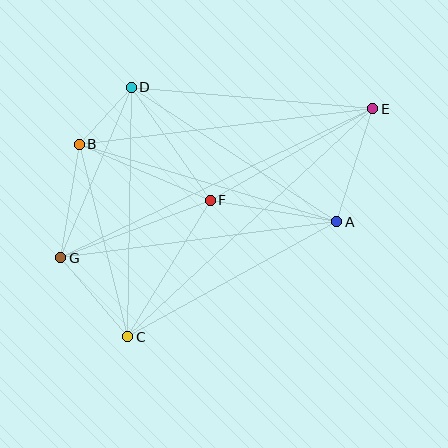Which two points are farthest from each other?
Points E and G are farthest from each other.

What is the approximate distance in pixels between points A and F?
The distance between A and F is approximately 128 pixels.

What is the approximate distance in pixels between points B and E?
The distance between B and E is approximately 296 pixels.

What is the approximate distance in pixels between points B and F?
The distance between B and F is approximately 143 pixels.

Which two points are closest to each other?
Points B and D are closest to each other.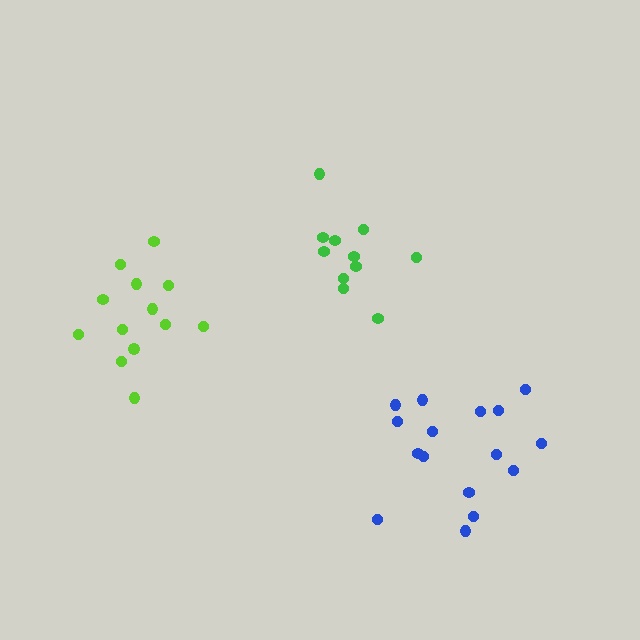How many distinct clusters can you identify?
There are 3 distinct clusters.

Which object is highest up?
The green cluster is topmost.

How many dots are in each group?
Group 1: 16 dots, Group 2: 11 dots, Group 3: 13 dots (40 total).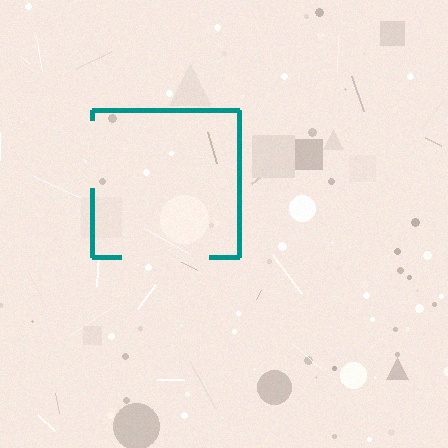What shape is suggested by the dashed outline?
The dashed outline suggests a square.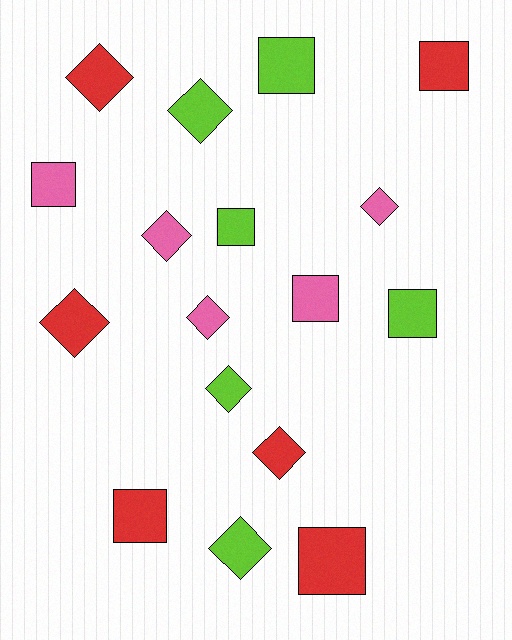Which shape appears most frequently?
Diamond, with 9 objects.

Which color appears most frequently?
Red, with 6 objects.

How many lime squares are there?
There are 3 lime squares.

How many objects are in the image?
There are 17 objects.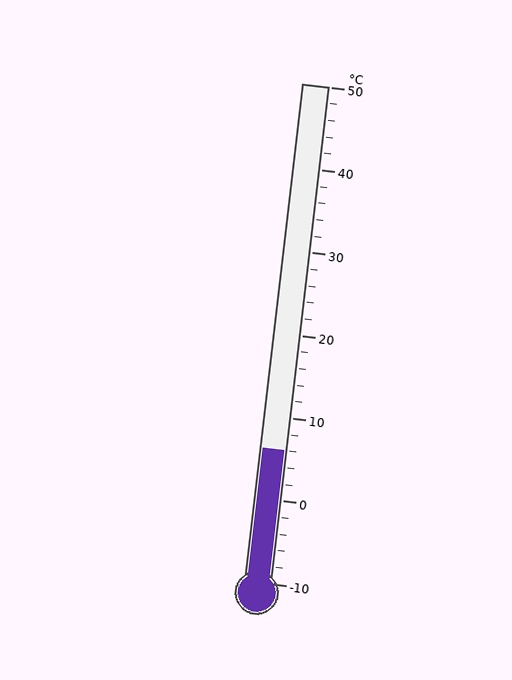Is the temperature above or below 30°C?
The temperature is below 30°C.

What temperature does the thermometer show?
The thermometer shows approximately 6°C.